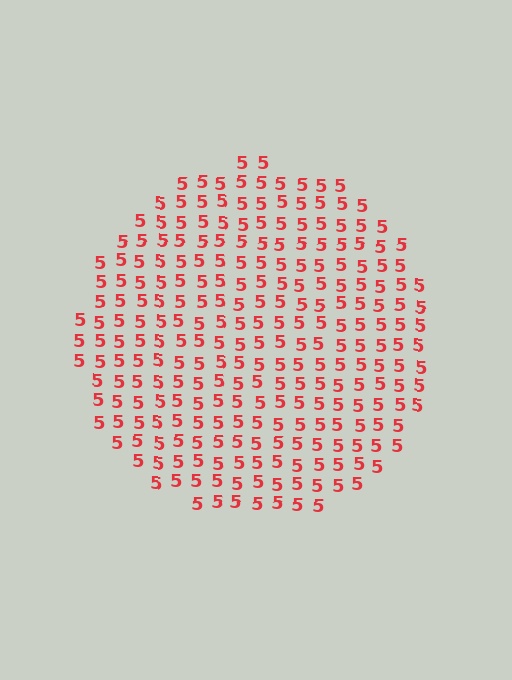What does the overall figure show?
The overall figure shows a circle.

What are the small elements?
The small elements are digit 5's.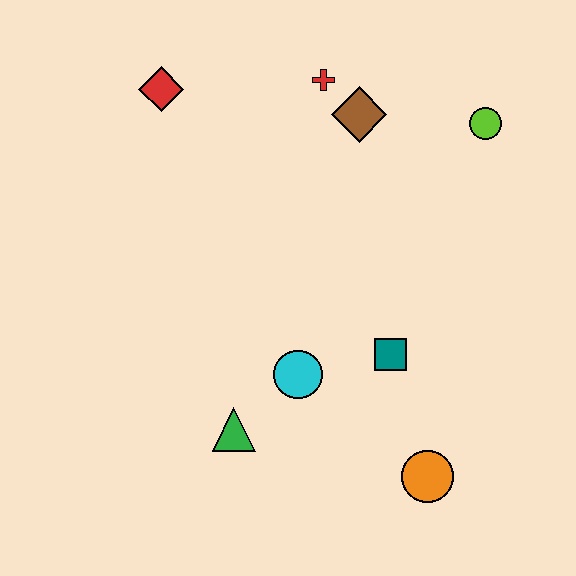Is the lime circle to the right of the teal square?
Yes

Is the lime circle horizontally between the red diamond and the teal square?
No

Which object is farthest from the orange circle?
The red diamond is farthest from the orange circle.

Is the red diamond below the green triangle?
No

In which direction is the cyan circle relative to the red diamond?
The cyan circle is below the red diamond.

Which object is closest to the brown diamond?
The red cross is closest to the brown diamond.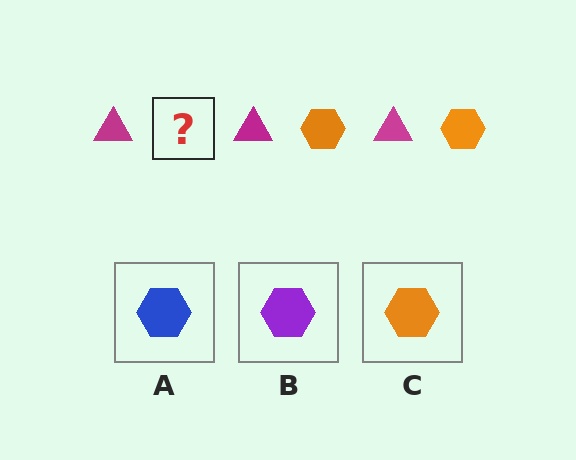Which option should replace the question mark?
Option C.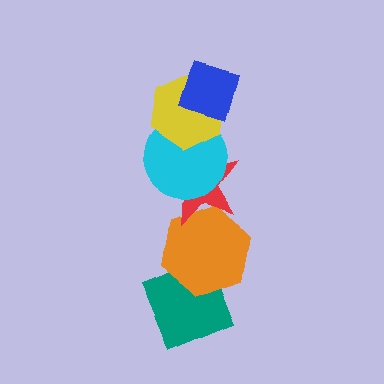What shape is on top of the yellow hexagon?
The blue diamond is on top of the yellow hexagon.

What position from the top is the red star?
The red star is 4th from the top.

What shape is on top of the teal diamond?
The orange hexagon is on top of the teal diamond.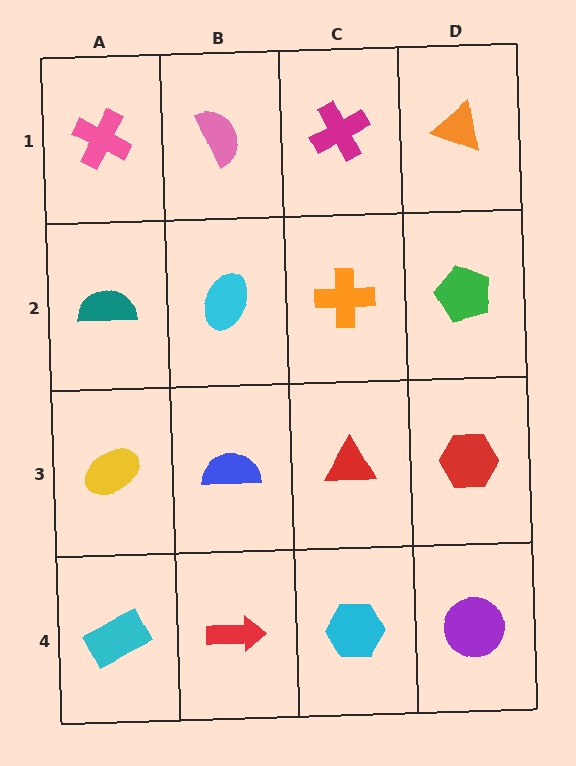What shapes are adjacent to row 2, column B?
A pink semicircle (row 1, column B), a blue semicircle (row 3, column B), a teal semicircle (row 2, column A), an orange cross (row 2, column C).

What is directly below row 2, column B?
A blue semicircle.